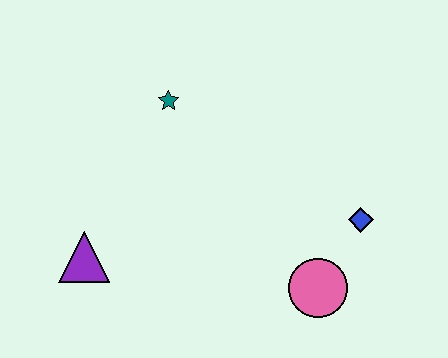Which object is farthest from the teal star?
The pink circle is farthest from the teal star.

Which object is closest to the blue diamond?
The pink circle is closest to the blue diamond.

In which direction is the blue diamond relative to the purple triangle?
The blue diamond is to the right of the purple triangle.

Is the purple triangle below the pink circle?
No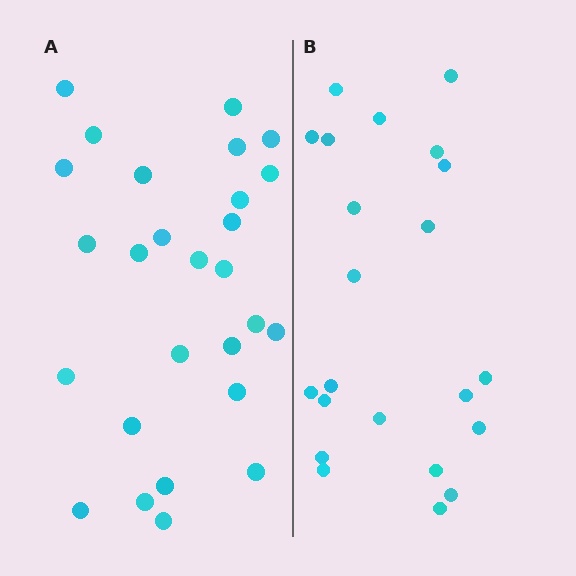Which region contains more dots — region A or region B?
Region A (the left region) has more dots.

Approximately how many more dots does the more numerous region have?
Region A has about 5 more dots than region B.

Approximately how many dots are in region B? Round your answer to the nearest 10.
About 20 dots. (The exact count is 22, which rounds to 20.)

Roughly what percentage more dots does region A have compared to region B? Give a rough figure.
About 25% more.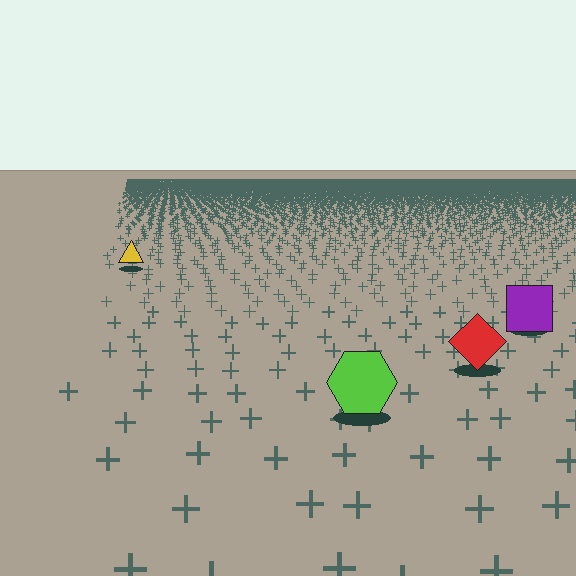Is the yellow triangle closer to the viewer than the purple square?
No. The purple square is closer — you can tell from the texture gradient: the ground texture is coarser near it.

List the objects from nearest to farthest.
From nearest to farthest: the lime hexagon, the red diamond, the purple square, the yellow triangle.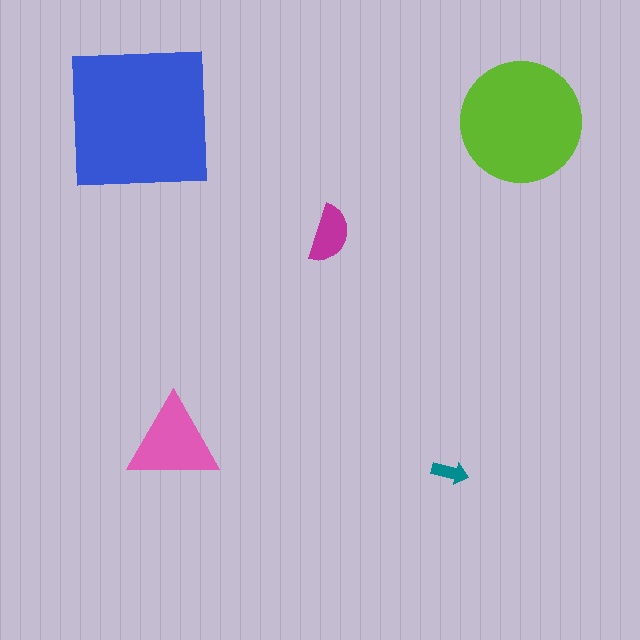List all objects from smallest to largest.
The teal arrow, the magenta semicircle, the pink triangle, the lime circle, the blue square.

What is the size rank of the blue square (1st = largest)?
1st.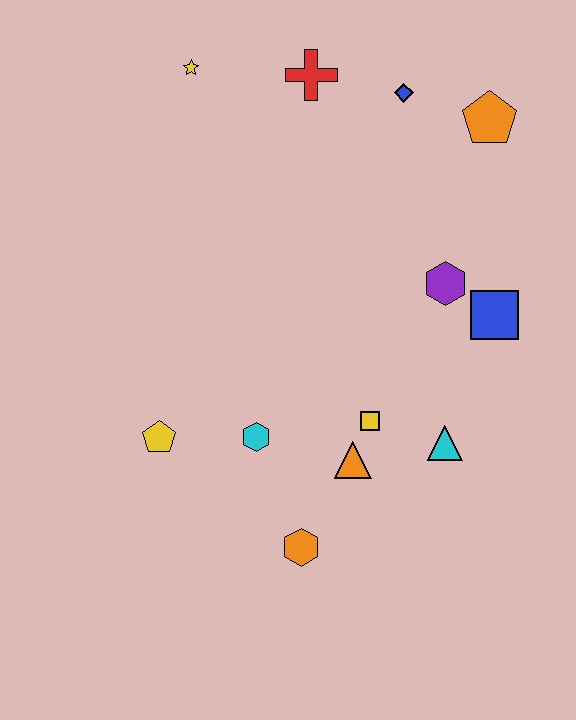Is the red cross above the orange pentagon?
Yes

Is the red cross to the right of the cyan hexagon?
Yes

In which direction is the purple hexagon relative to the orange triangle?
The purple hexagon is above the orange triangle.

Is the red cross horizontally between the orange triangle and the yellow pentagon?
Yes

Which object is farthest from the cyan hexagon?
The orange pentagon is farthest from the cyan hexagon.